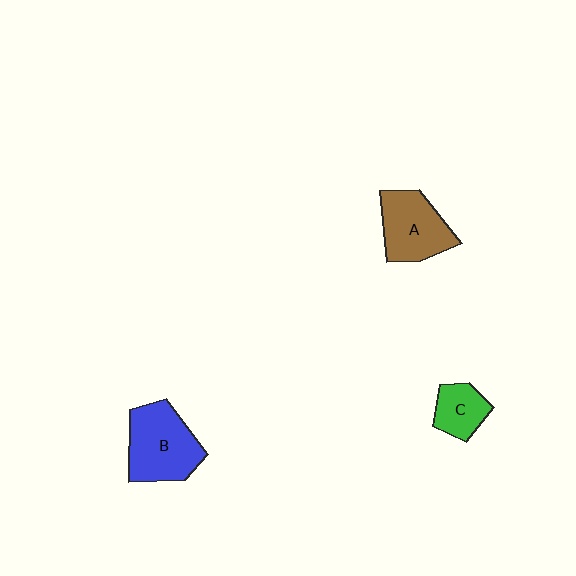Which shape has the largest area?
Shape B (blue).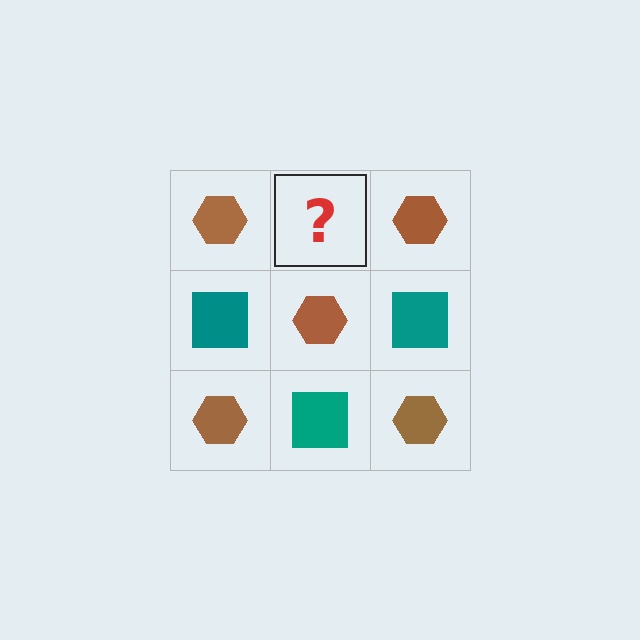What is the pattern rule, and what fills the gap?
The rule is that it alternates brown hexagon and teal square in a checkerboard pattern. The gap should be filled with a teal square.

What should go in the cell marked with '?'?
The missing cell should contain a teal square.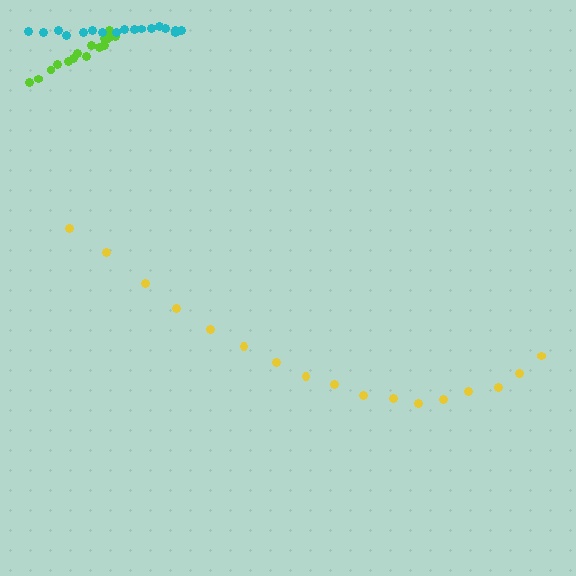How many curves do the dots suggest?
There are 3 distinct paths.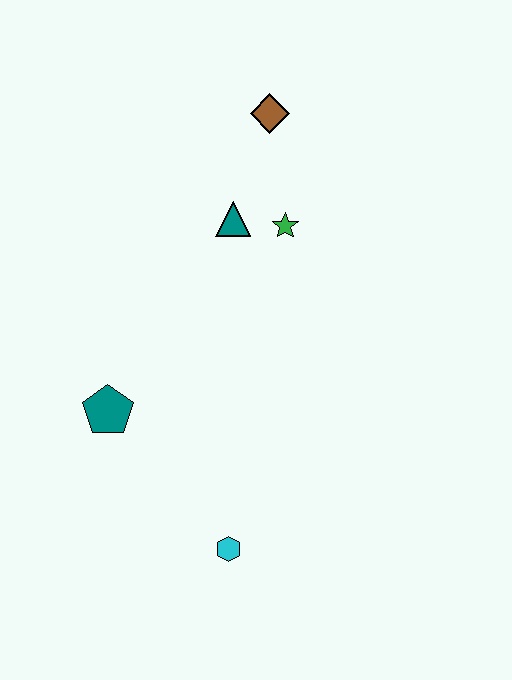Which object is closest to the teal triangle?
The green star is closest to the teal triangle.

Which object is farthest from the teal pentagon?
The brown diamond is farthest from the teal pentagon.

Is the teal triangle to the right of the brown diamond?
No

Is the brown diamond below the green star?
No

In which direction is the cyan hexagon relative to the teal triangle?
The cyan hexagon is below the teal triangle.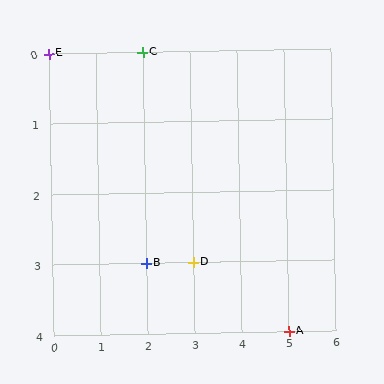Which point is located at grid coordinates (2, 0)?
Point C is at (2, 0).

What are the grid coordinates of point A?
Point A is at grid coordinates (5, 4).